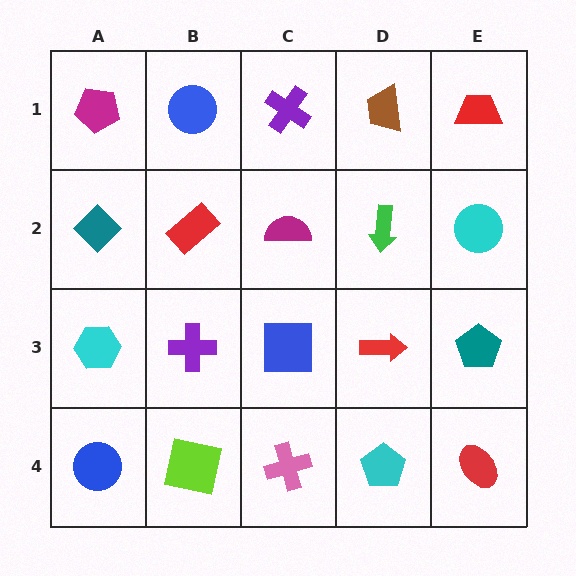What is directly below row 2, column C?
A blue square.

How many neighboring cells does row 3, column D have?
4.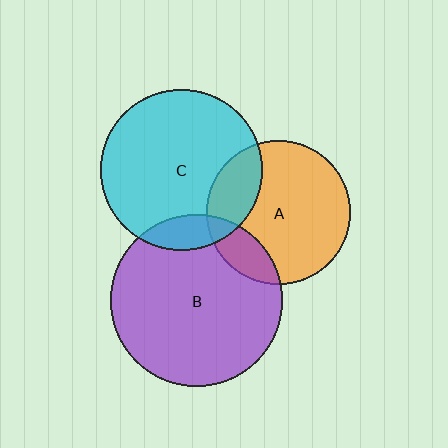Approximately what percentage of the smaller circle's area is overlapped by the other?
Approximately 10%.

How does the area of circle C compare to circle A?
Approximately 1.3 times.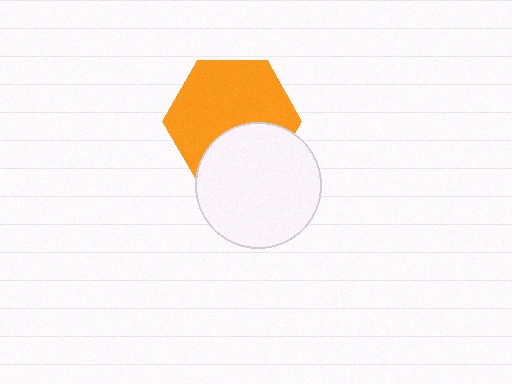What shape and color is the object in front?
The object in front is a white circle.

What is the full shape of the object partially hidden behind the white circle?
The partially hidden object is an orange hexagon.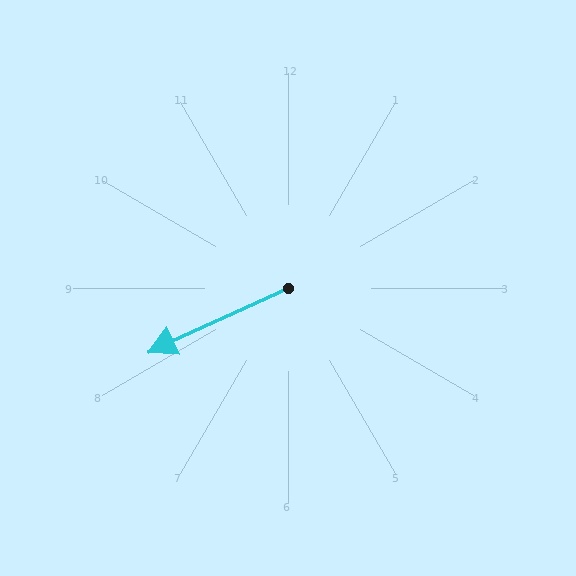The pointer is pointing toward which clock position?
Roughly 8 o'clock.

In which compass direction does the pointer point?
Southwest.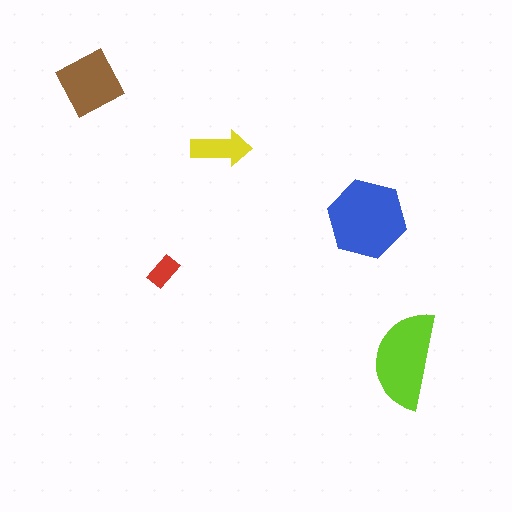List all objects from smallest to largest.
The red rectangle, the yellow arrow, the brown diamond, the lime semicircle, the blue hexagon.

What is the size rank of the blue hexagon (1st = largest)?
1st.